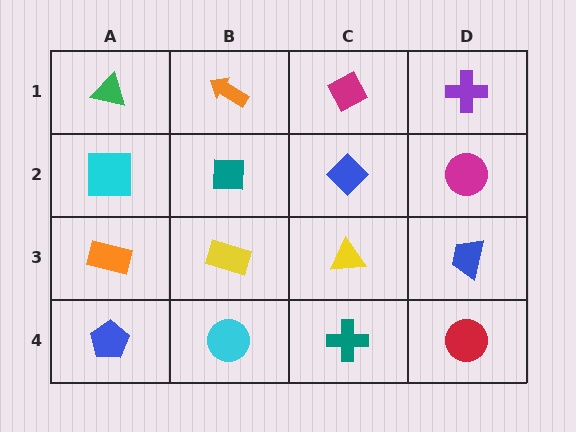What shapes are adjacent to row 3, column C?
A blue diamond (row 2, column C), a teal cross (row 4, column C), a yellow rectangle (row 3, column B), a blue trapezoid (row 3, column D).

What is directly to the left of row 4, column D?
A teal cross.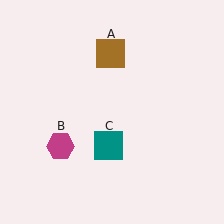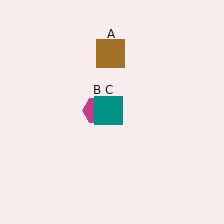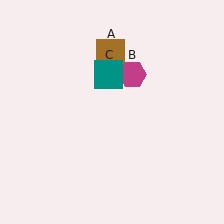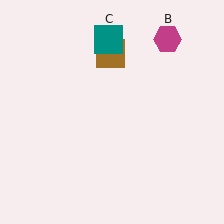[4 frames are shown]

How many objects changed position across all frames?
2 objects changed position: magenta hexagon (object B), teal square (object C).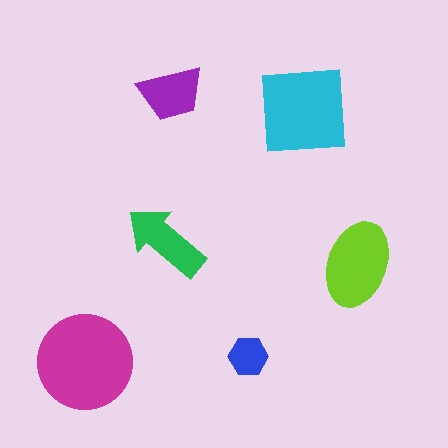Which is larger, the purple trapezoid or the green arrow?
The green arrow.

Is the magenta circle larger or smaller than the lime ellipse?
Larger.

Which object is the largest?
The magenta circle.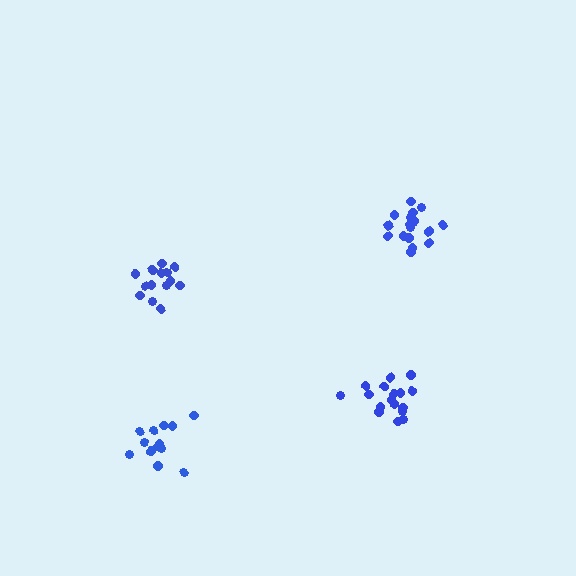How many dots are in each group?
Group 1: 13 dots, Group 2: 14 dots, Group 3: 18 dots, Group 4: 17 dots (62 total).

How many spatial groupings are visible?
There are 4 spatial groupings.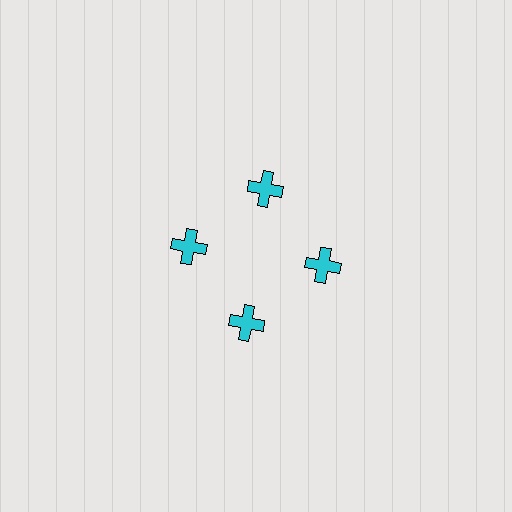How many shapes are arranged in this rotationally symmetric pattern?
There are 4 shapes, arranged in 4 groups of 1.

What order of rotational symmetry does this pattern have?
This pattern has 4-fold rotational symmetry.